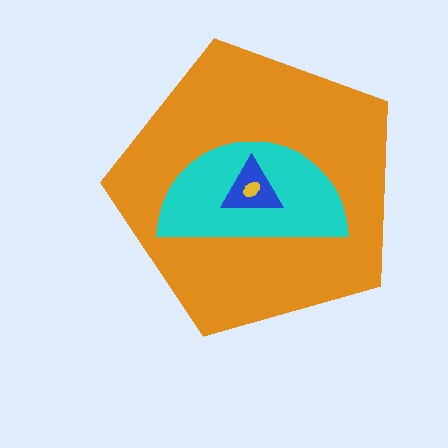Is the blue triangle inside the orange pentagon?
Yes.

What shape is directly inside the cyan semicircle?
The blue triangle.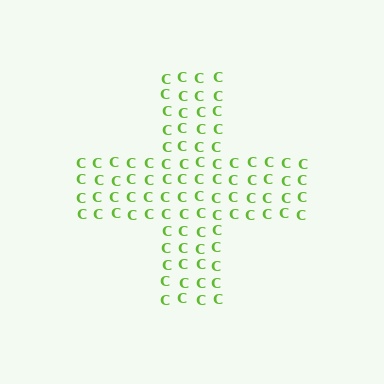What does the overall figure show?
The overall figure shows a cross.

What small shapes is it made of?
It is made of small letter C's.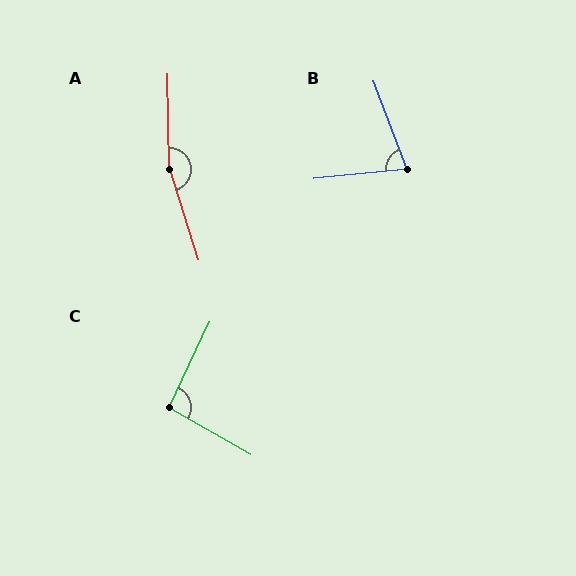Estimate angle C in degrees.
Approximately 94 degrees.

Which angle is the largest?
A, at approximately 163 degrees.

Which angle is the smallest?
B, at approximately 75 degrees.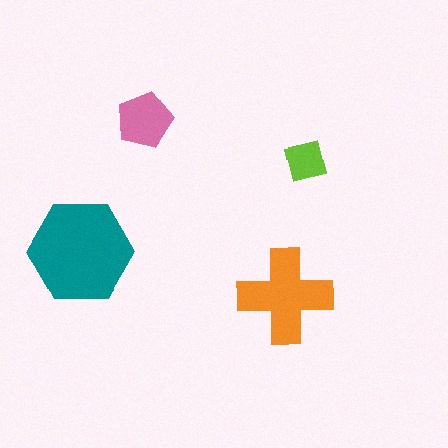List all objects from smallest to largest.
The lime square, the pink pentagon, the orange cross, the teal hexagon.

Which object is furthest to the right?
The lime square is rightmost.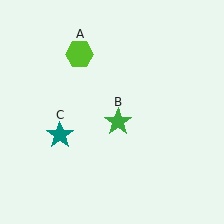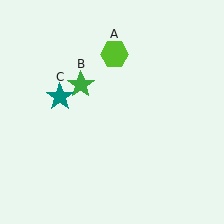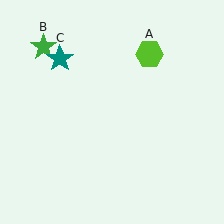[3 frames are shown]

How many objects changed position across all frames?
3 objects changed position: lime hexagon (object A), green star (object B), teal star (object C).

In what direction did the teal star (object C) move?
The teal star (object C) moved up.